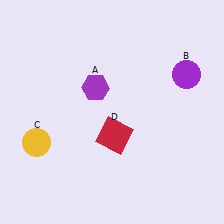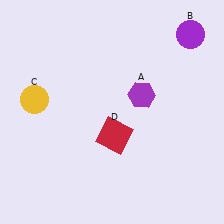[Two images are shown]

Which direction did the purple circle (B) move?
The purple circle (B) moved up.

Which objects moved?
The objects that moved are: the purple hexagon (A), the purple circle (B), the yellow circle (C).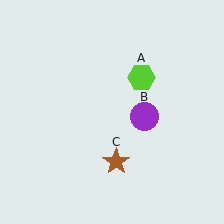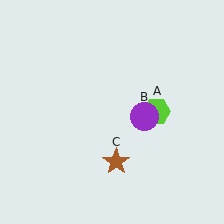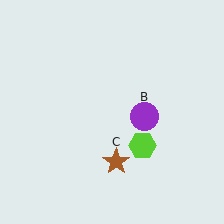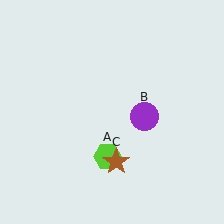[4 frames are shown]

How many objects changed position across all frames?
1 object changed position: lime hexagon (object A).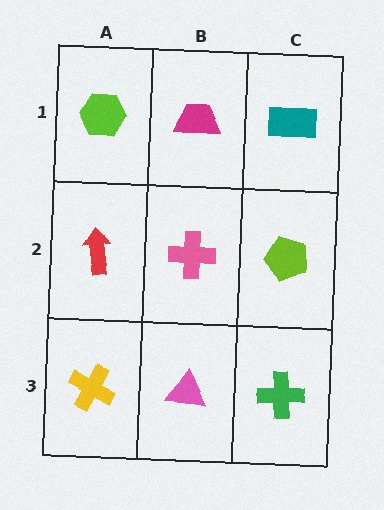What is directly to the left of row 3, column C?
A pink triangle.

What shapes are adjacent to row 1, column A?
A red arrow (row 2, column A), a magenta trapezoid (row 1, column B).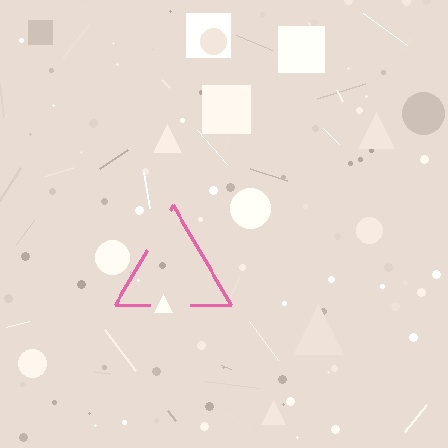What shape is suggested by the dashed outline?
The dashed outline suggests a triangle.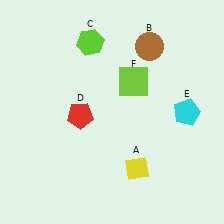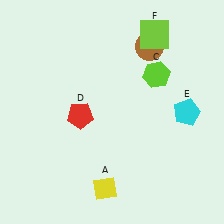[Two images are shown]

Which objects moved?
The objects that moved are: the yellow diamond (A), the lime hexagon (C), the lime square (F).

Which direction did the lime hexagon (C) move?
The lime hexagon (C) moved right.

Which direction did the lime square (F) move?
The lime square (F) moved up.